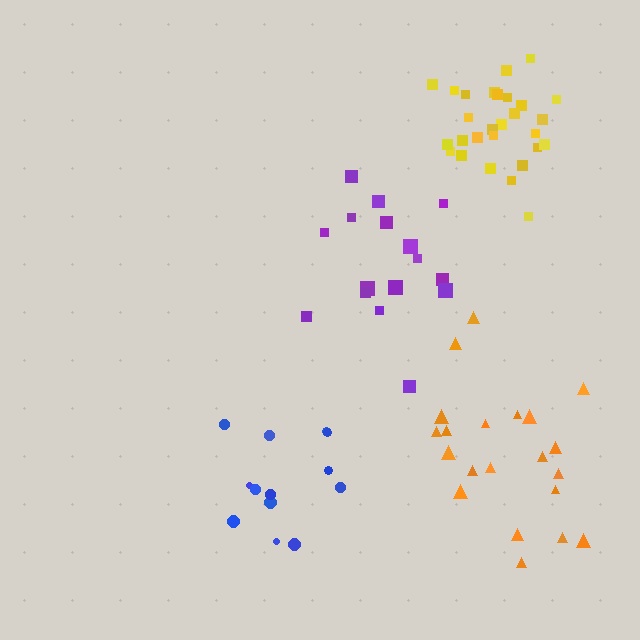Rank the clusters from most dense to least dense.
yellow, blue, purple, orange.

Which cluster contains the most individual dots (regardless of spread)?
Yellow (28).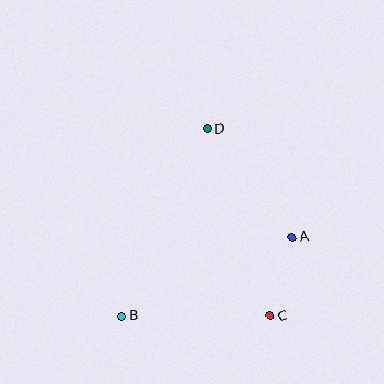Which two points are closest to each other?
Points A and C are closest to each other.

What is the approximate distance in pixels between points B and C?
The distance between B and C is approximately 148 pixels.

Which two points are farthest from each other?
Points B and D are farthest from each other.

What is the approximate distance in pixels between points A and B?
The distance between A and B is approximately 187 pixels.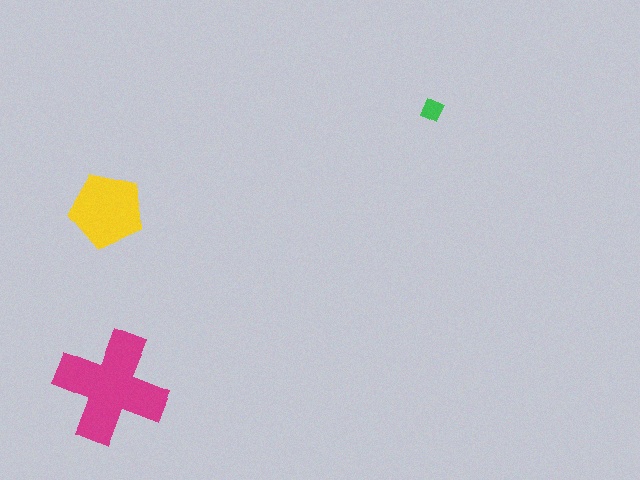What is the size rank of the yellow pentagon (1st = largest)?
2nd.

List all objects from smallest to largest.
The green diamond, the yellow pentagon, the magenta cross.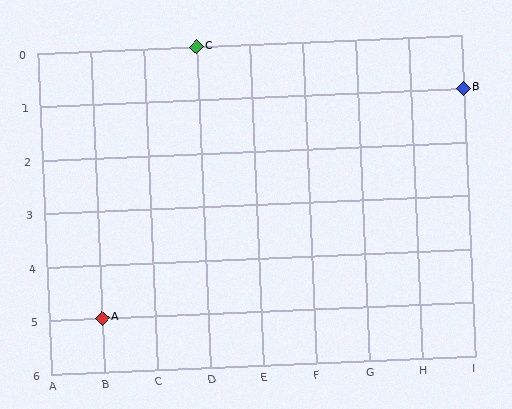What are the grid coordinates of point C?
Point C is at grid coordinates (D, 0).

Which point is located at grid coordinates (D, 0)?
Point C is at (D, 0).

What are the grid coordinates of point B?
Point B is at grid coordinates (I, 1).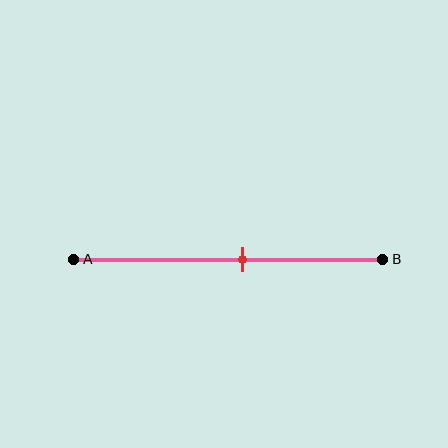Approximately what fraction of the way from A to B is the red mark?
The red mark is approximately 55% of the way from A to B.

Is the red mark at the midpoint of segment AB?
No, the mark is at about 55% from A, not at the 50% midpoint.